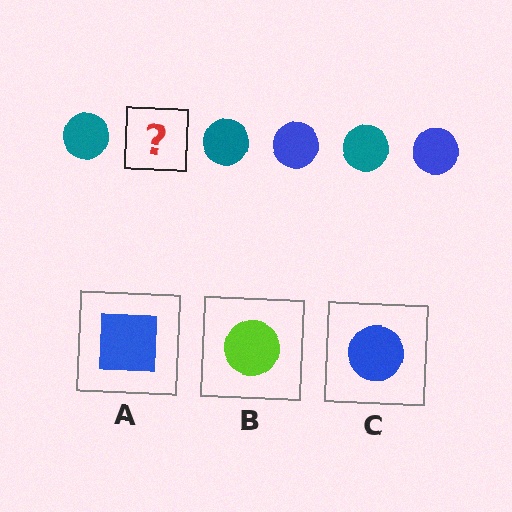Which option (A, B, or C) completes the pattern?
C.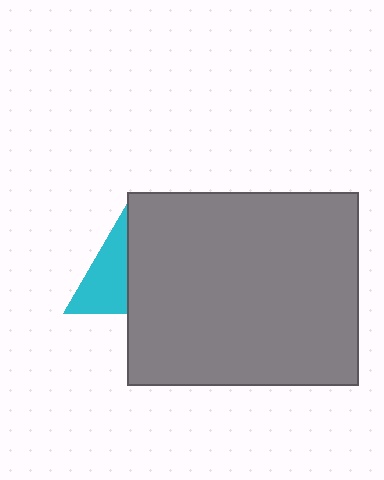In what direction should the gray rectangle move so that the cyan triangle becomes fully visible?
The gray rectangle should move right. That is the shortest direction to clear the overlap and leave the cyan triangle fully visible.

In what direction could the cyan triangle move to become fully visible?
The cyan triangle could move left. That would shift it out from behind the gray rectangle entirely.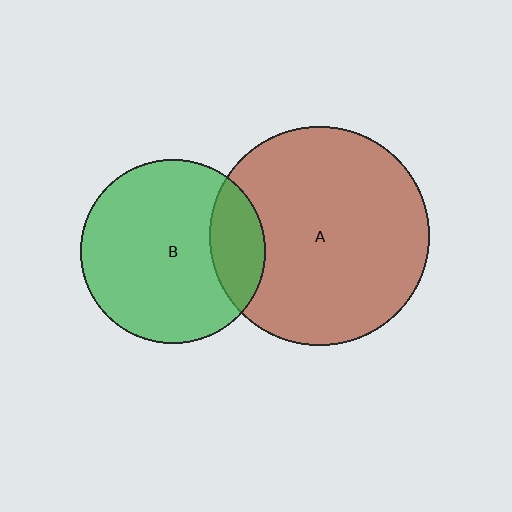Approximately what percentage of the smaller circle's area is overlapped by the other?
Approximately 20%.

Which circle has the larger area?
Circle A (brown).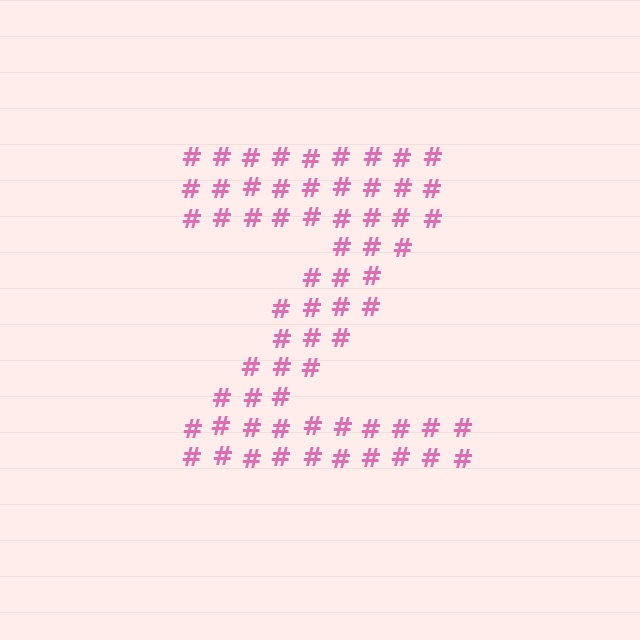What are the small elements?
The small elements are hash symbols.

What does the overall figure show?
The overall figure shows the letter Z.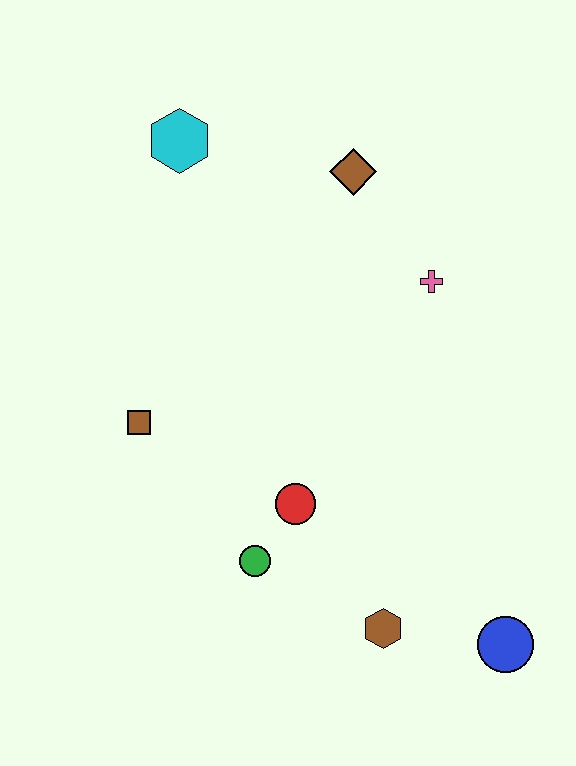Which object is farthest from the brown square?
The blue circle is farthest from the brown square.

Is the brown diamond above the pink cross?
Yes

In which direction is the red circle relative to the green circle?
The red circle is above the green circle.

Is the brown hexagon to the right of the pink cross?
No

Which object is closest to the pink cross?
The brown diamond is closest to the pink cross.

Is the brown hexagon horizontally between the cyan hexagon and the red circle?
No